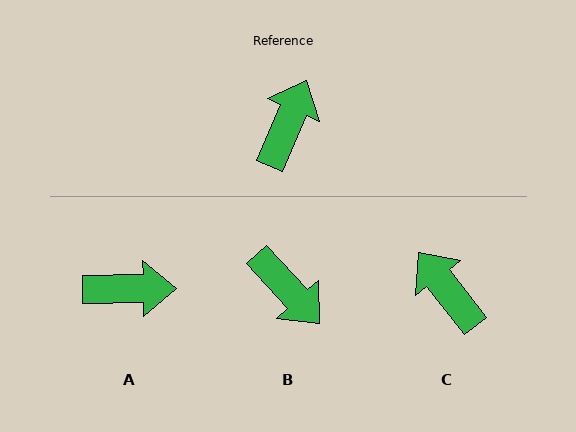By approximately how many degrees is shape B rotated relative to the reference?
Approximately 114 degrees clockwise.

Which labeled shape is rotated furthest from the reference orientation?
B, about 114 degrees away.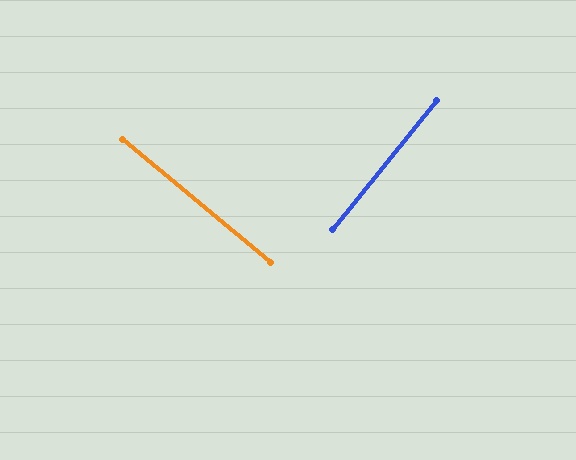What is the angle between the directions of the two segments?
Approximately 89 degrees.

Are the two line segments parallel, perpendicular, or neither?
Perpendicular — they meet at approximately 89°.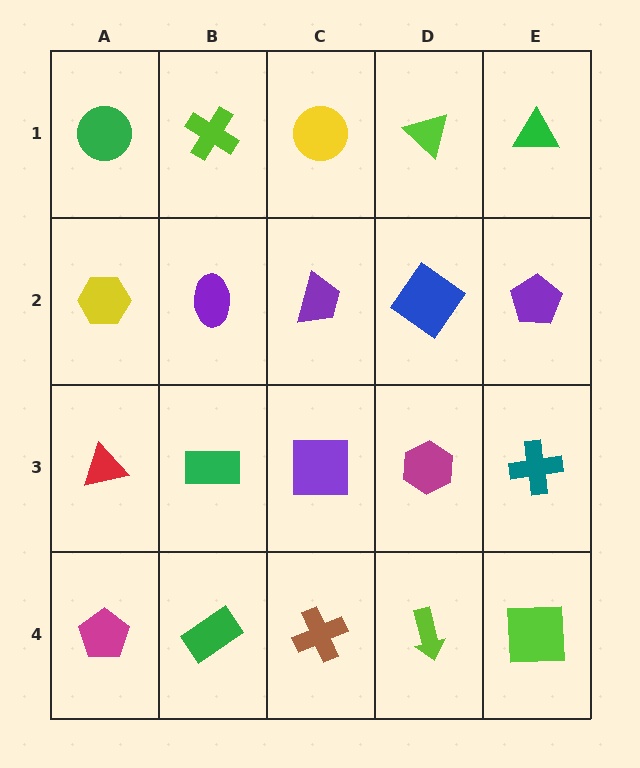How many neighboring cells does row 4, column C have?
3.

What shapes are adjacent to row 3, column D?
A blue diamond (row 2, column D), a lime arrow (row 4, column D), a purple square (row 3, column C), a teal cross (row 3, column E).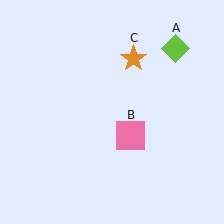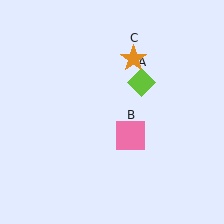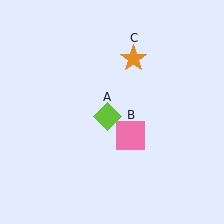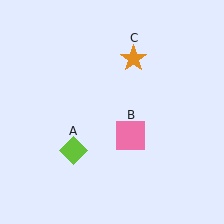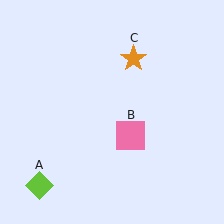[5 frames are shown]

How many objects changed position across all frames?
1 object changed position: lime diamond (object A).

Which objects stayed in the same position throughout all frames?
Pink square (object B) and orange star (object C) remained stationary.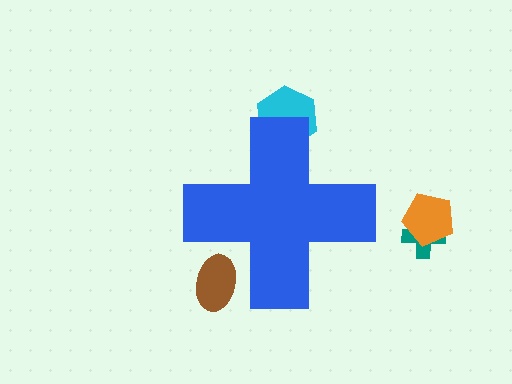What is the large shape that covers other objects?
A blue cross.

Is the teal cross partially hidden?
No, the teal cross is fully visible.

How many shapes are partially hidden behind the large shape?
2 shapes are partially hidden.